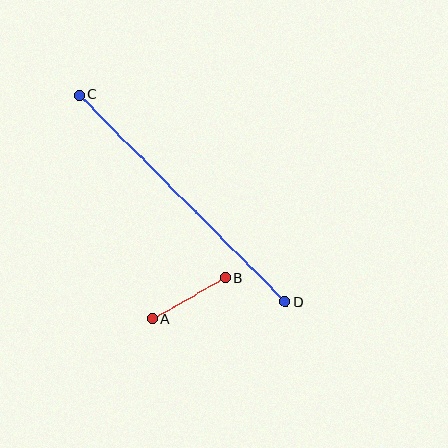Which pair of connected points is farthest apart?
Points C and D are farthest apart.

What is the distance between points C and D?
The distance is approximately 292 pixels.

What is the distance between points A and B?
The distance is approximately 84 pixels.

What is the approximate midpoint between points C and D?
The midpoint is at approximately (182, 198) pixels.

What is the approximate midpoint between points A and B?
The midpoint is at approximately (189, 298) pixels.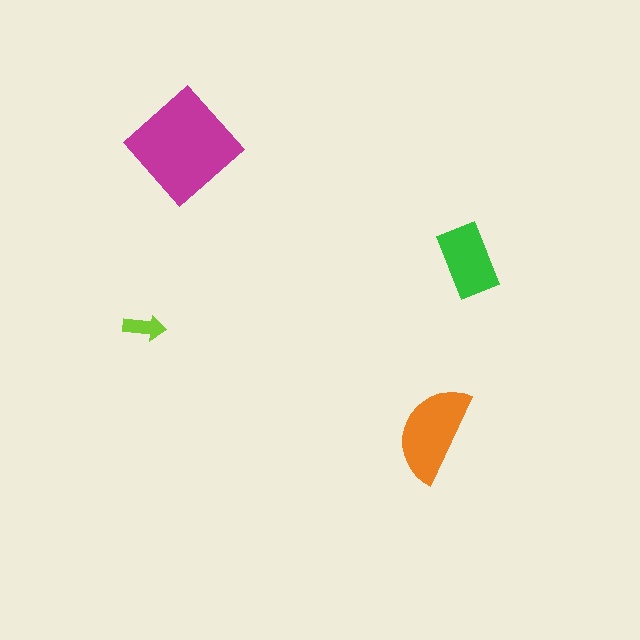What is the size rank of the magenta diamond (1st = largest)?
1st.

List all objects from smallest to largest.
The lime arrow, the green rectangle, the orange semicircle, the magenta diamond.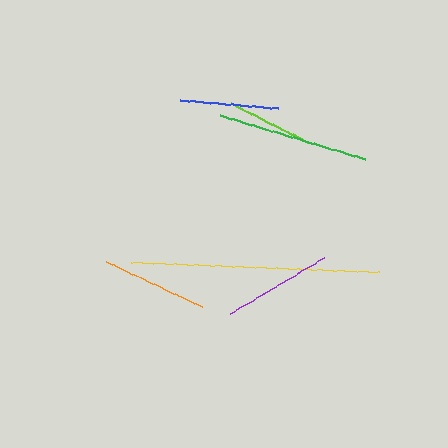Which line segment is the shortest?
The lime line is the shortest at approximately 85 pixels.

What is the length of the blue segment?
The blue segment is approximately 99 pixels long.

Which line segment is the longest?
The yellow line is the longest at approximately 248 pixels.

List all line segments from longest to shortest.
From longest to shortest: yellow, green, purple, orange, blue, lime.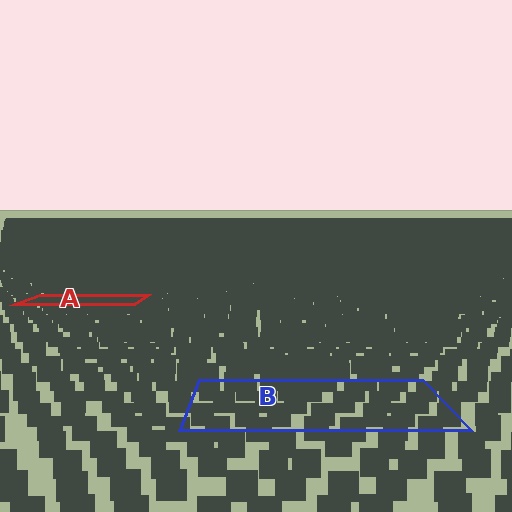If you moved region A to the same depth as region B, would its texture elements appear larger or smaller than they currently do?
They would appear larger. At a closer depth, the same texture elements are projected at a bigger on-screen size.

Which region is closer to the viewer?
Region B is closer. The texture elements there are larger and more spread out.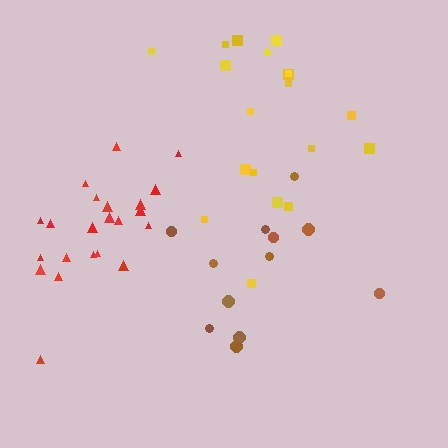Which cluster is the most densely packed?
Red.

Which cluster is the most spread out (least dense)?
Brown.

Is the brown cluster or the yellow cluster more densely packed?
Yellow.